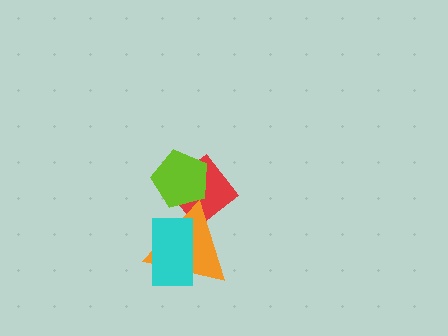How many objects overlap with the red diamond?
2 objects overlap with the red diamond.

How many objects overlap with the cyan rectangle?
1 object overlaps with the cyan rectangle.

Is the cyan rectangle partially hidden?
No, no other shape covers it.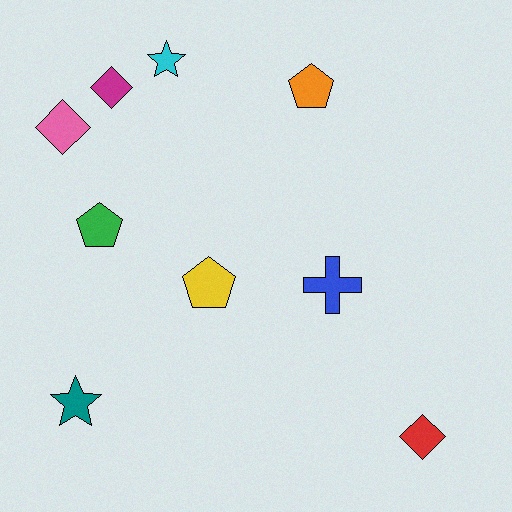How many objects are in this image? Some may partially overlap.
There are 9 objects.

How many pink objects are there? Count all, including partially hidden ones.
There is 1 pink object.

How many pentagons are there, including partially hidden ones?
There are 3 pentagons.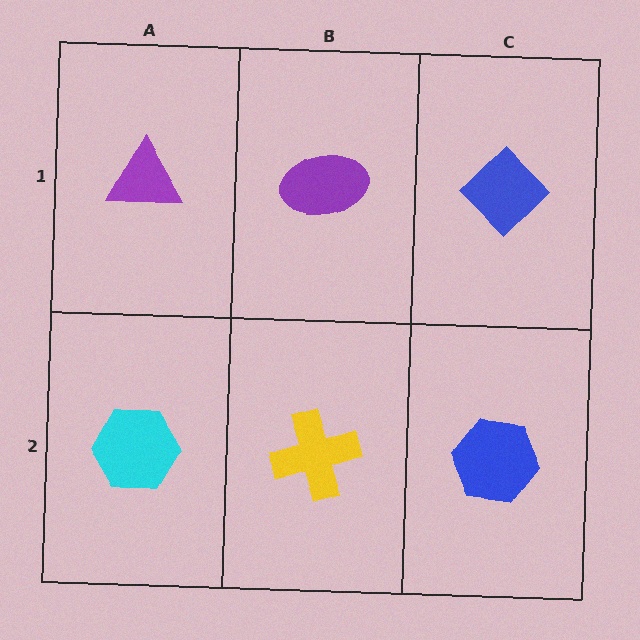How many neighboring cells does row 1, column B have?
3.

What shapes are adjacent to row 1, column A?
A cyan hexagon (row 2, column A), a purple ellipse (row 1, column B).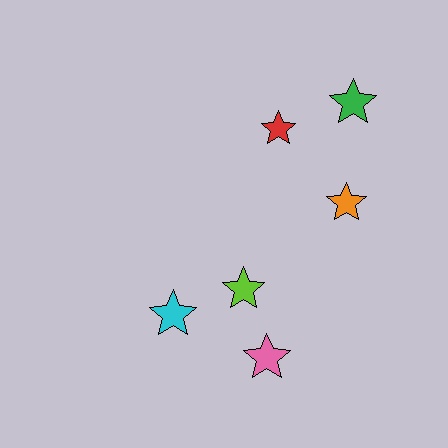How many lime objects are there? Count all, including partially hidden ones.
There is 1 lime object.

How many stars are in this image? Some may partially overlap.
There are 6 stars.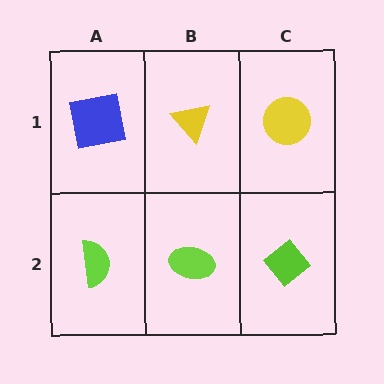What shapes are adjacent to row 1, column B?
A lime ellipse (row 2, column B), a blue square (row 1, column A), a yellow circle (row 1, column C).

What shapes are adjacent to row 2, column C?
A yellow circle (row 1, column C), a lime ellipse (row 2, column B).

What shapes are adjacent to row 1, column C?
A lime diamond (row 2, column C), a yellow triangle (row 1, column B).